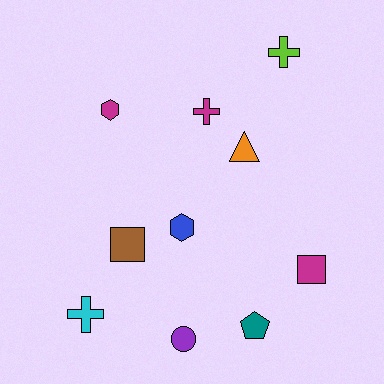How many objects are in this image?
There are 10 objects.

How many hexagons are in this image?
There are 2 hexagons.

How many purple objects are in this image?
There is 1 purple object.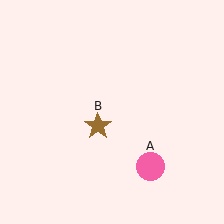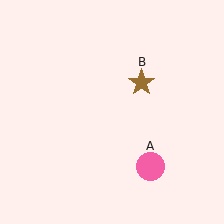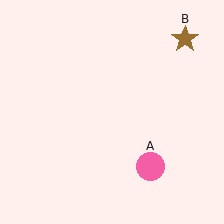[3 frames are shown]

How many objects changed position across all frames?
1 object changed position: brown star (object B).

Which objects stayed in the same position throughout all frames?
Pink circle (object A) remained stationary.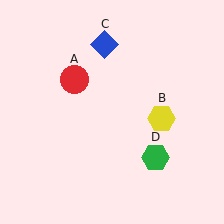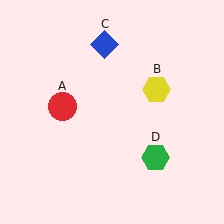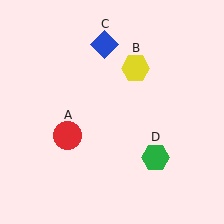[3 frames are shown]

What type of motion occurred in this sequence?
The red circle (object A), yellow hexagon (object B) rotated counterclockwise around the center of the scene.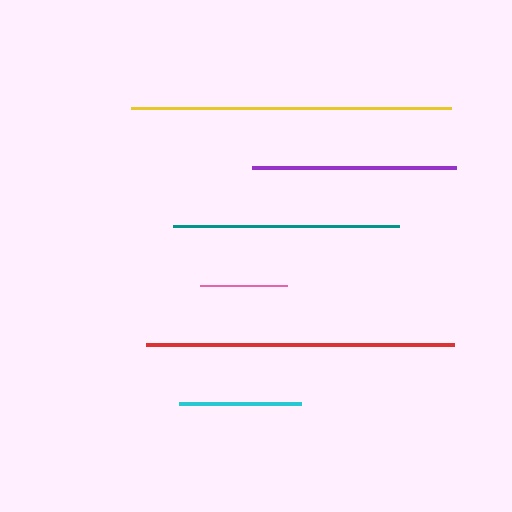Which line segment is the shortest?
The pink line is the shortest at approximately 87 pixels.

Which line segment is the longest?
The yellow line is the longest at approximately 319 pixels.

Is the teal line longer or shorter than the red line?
The red line is longer than the teal line.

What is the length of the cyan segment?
The cyan segment is approximately 122 pixels long.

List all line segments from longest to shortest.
From longest to shortest: yellow, red, teal, purple, cyan, pink.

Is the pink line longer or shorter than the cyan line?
The cyan line is longer than the pink line.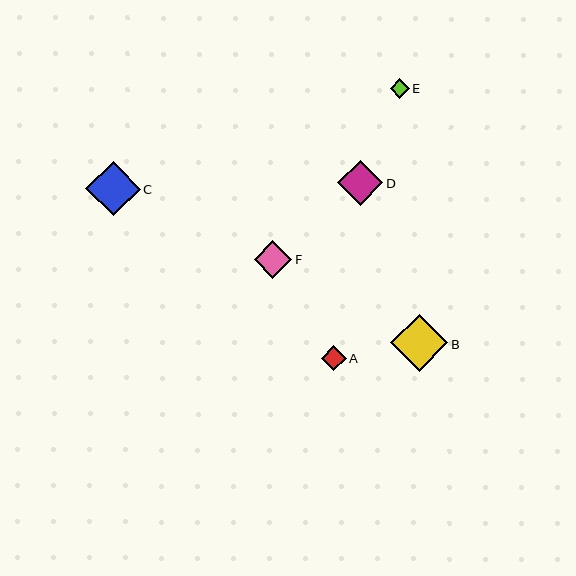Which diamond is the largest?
Diamond B is the largest with a size of approximately 57 pixels.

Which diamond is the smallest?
Diamond E is the smallest with a size of approximately 19 pixels.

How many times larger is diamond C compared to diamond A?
Diamond C is approximately 2.2 times the size of diamond A.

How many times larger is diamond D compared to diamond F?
Diamond D is approximately 1.2 times the size of diamond F.